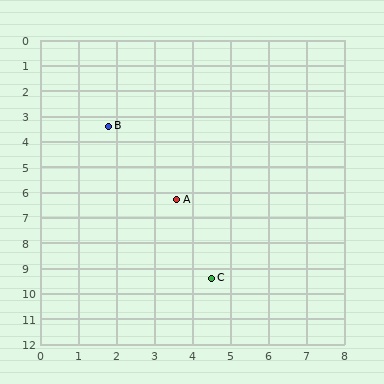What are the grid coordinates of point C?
Point C is at approximately (4.5, 9.4).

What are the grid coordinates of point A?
Point A is at approximately (3.6, 6.3).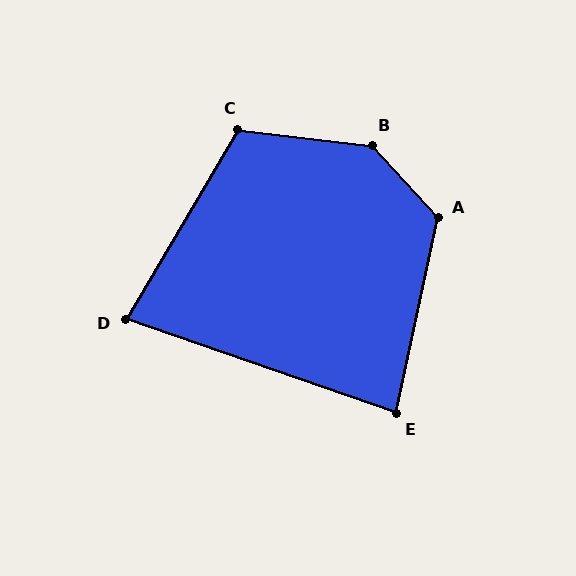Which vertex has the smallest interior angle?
D, at approximately 78 degrees.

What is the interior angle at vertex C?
Approximately 114 degrees (obtuse).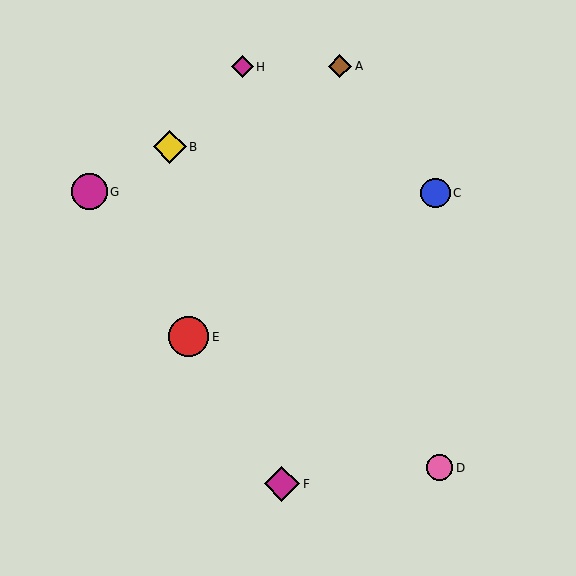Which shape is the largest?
The red circle (labeled E) is the largest.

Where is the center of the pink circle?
The center of the pink circle is at (440, 468).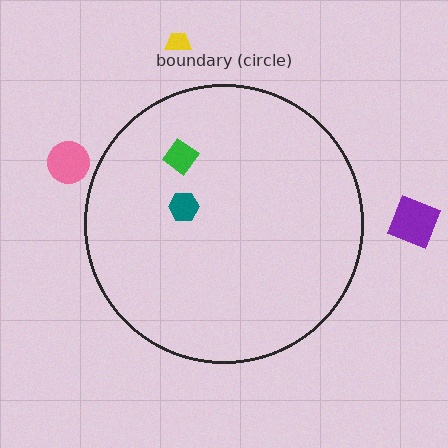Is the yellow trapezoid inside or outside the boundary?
Outside.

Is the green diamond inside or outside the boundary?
Inside.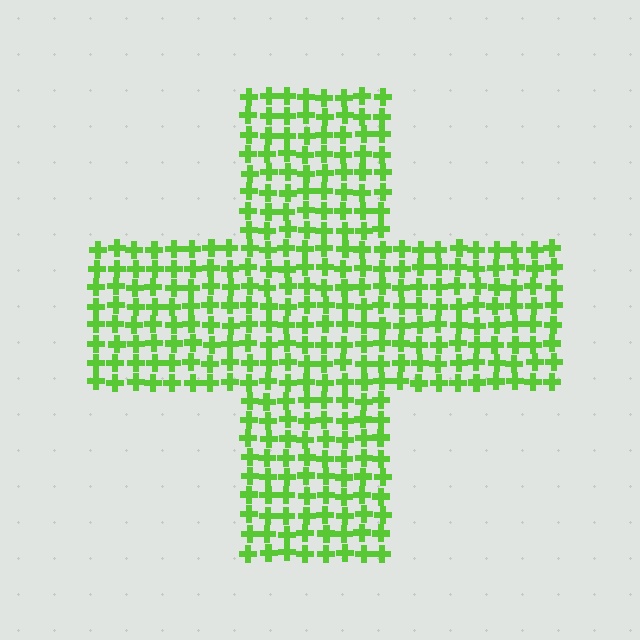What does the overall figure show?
The overall figure shows a cross.